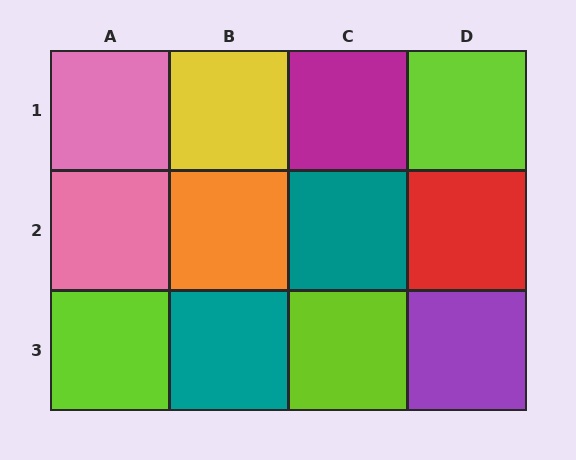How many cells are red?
1 cell is red.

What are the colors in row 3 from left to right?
Lime, teal, lime, purple.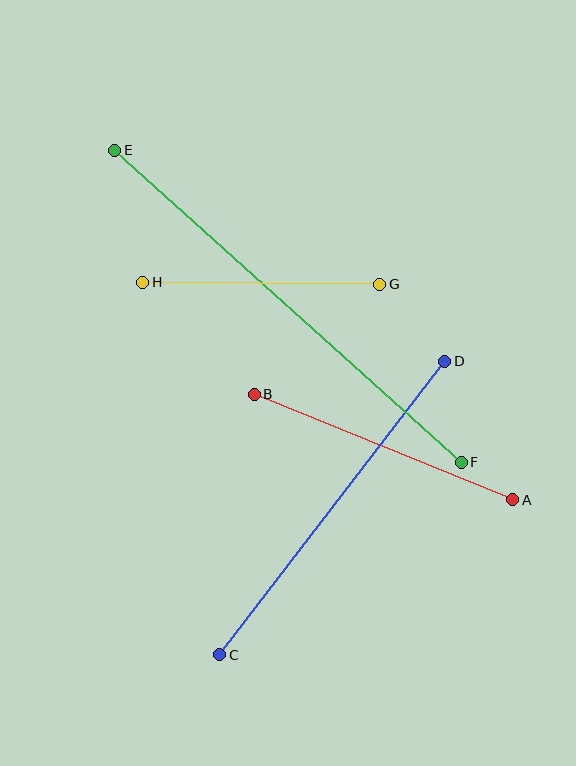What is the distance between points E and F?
The distance is approximately 466 pixels.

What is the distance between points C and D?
The distance is approximately 370 pixels.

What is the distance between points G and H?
The distance is approximately 237 pixels.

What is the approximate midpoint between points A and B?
The midpoint is at approximately (383, 447) pixels.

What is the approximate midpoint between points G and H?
The midpoint is at approximately (261, 283) pixels.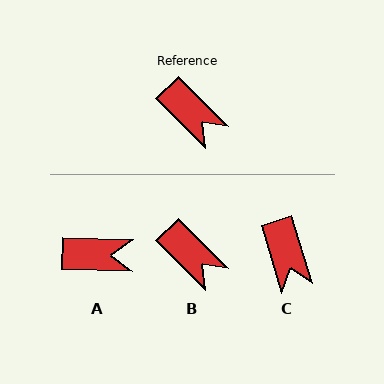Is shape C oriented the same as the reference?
No, it is off by about 28 degrees.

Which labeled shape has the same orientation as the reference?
B.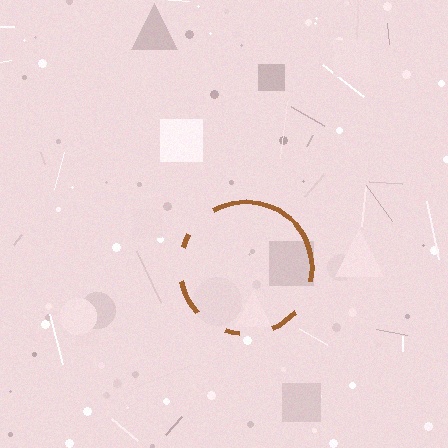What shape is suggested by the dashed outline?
The dashed outline suggests a circle.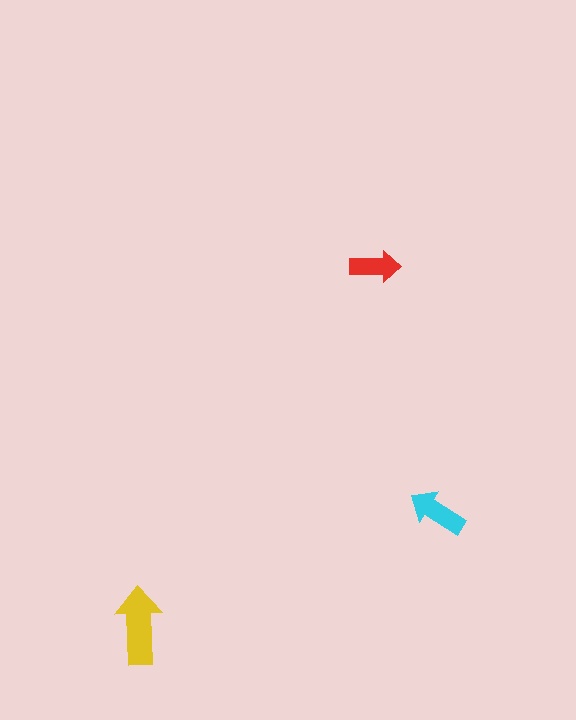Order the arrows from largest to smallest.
the yellow one, the cyan one, the red one.